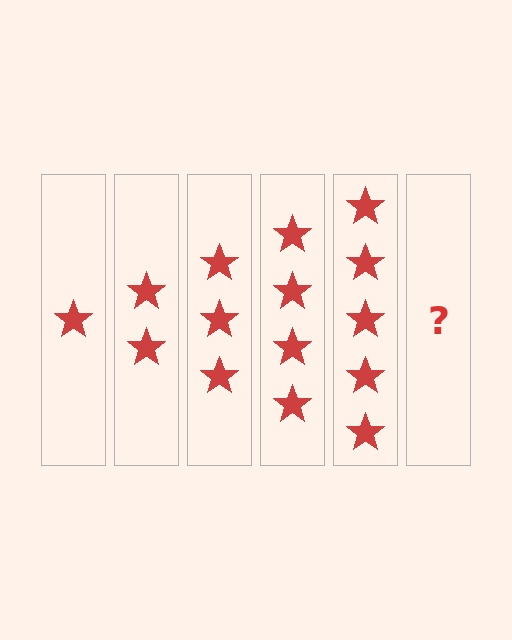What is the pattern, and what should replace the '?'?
The pattern is that each step adds one more star. The '?' should be 6 stars.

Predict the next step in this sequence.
The next step is 6 stars.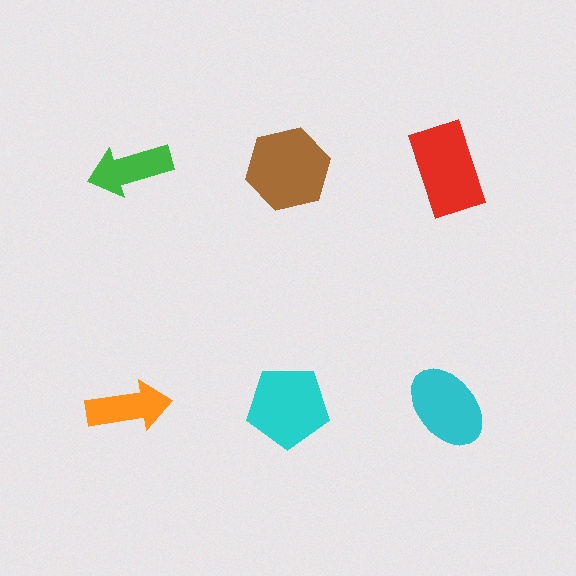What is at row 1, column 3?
A red rectangle.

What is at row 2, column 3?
A cyan ellipse.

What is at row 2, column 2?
A cyan pentagon.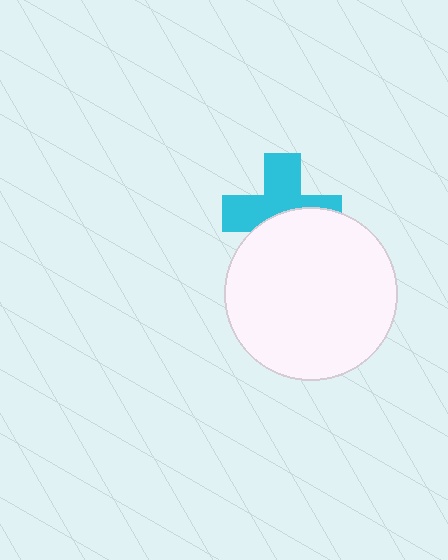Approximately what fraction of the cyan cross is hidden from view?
Roughly 44% of the cyan cross is hidden behind the white circle.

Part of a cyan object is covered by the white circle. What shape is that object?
It is a cross.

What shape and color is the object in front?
The object in front is a white circle.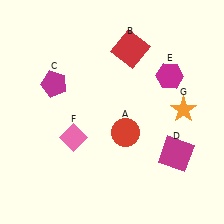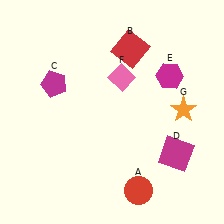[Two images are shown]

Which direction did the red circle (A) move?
The red circle (A) moved down.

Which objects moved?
The objects that moved are: the red circle (A), the pink diamond (F).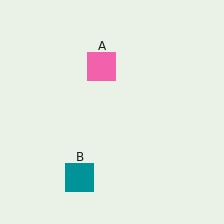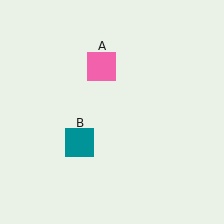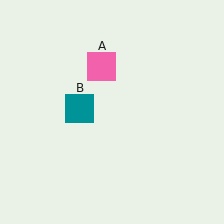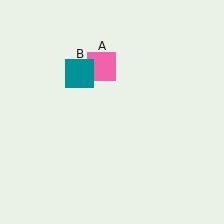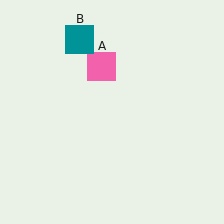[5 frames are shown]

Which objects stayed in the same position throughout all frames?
Pink square (object A) remained stationary.